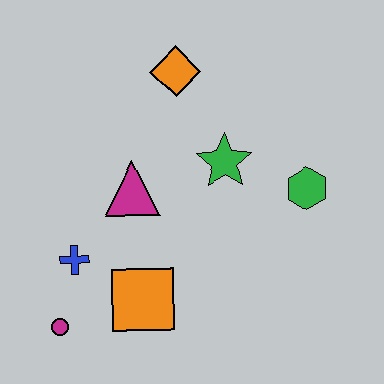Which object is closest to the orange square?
The blue cross is closest to the orange square.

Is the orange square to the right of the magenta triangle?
Yes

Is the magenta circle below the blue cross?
Yes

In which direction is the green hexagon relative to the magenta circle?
The green hexagon is to the right of the magenta circle.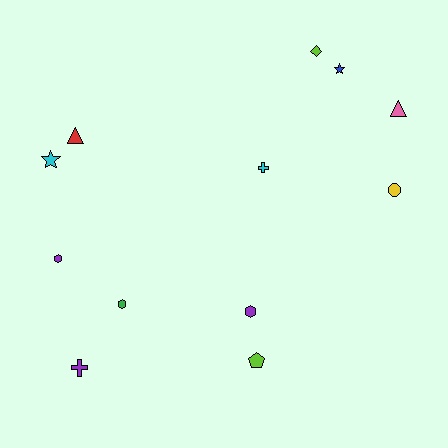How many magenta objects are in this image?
There are no magenta objects.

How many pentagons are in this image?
There is 1 pentagon.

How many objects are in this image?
There are 12 objects.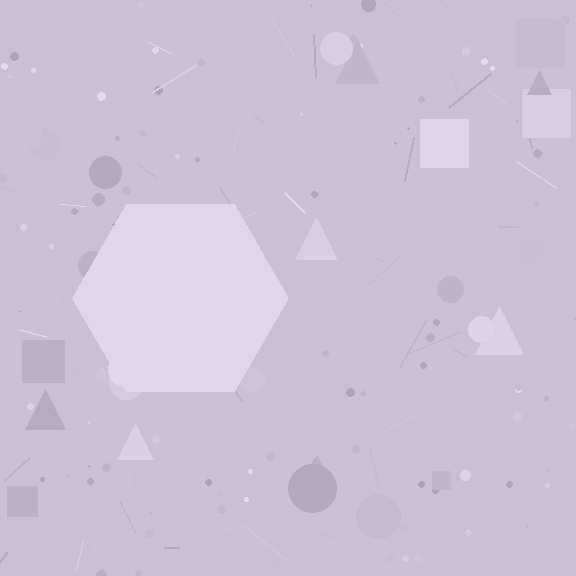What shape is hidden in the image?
A hexagon is hidden in the image.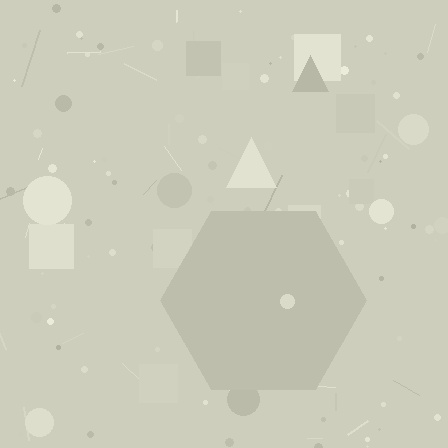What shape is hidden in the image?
A hexagon is hidden in the image.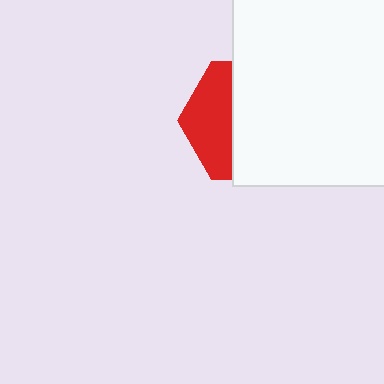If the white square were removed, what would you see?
You would see the complete red hexagon.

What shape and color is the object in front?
The object in front is a white square.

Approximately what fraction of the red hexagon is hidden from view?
Roughly 64% of the red hexagon is hidden behind the white square.